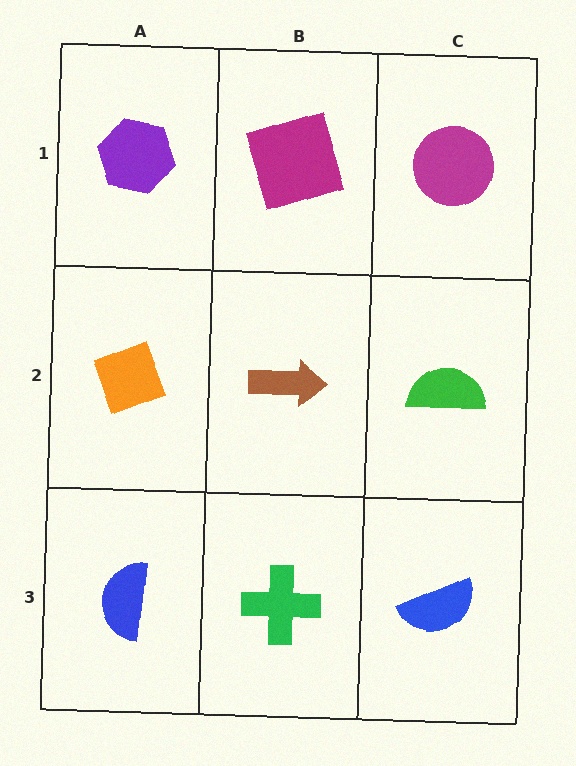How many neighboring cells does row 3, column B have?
3.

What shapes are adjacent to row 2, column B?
A magenta square (row 1, column B), a green cross (row 3, column B), an orange diamond (row 2, column A), a green semicircle (row 2, column C).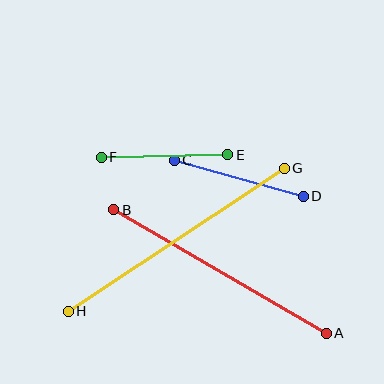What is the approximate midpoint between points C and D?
The midpoint is at approximately (239, 178) pixels.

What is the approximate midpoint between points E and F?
The midpoint is at approximately (164, 156) pixels.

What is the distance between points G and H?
The distance is approximately 259 pixels.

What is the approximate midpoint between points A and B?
The midpoint is at approximately (220, 272) pixels.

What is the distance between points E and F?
The distance is approximately 126 pixels.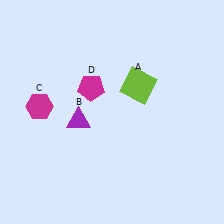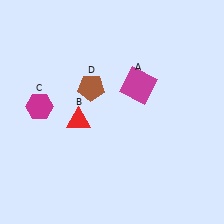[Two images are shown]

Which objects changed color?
A changed from lime to magenta. B changed from purple to red. D changed from magenta to brown.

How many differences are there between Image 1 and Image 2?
There are 3 differences between the two images.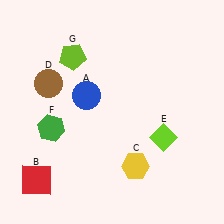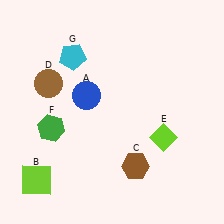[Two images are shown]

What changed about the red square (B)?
In Image 1, B is red. In Image 2, it changed to lime.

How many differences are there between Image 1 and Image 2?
There are 3 differences between the two images.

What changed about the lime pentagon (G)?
In Image 1, G is lime. In Image 2, it changed to cyan.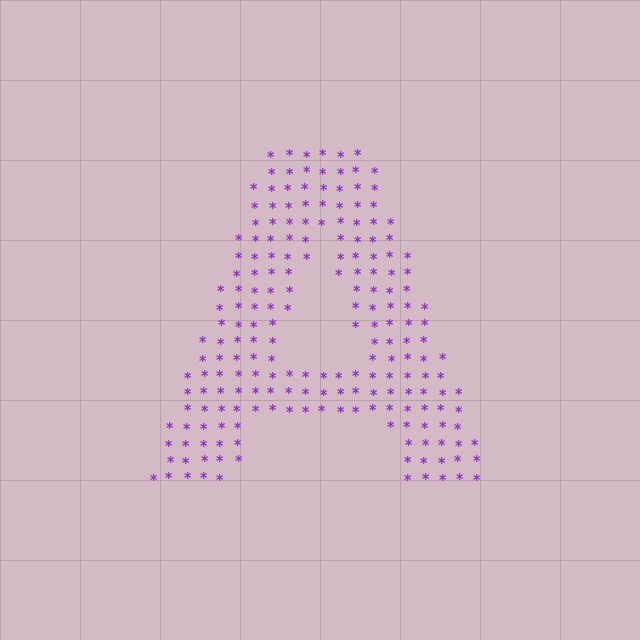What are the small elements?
The small elements are asterisks.